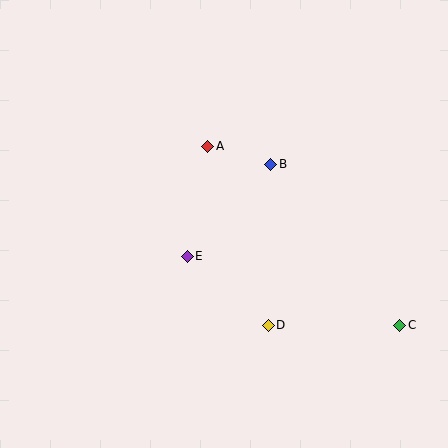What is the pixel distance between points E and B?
The distance between E and B is 124 pixels.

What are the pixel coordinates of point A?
Point A is at (208, 146).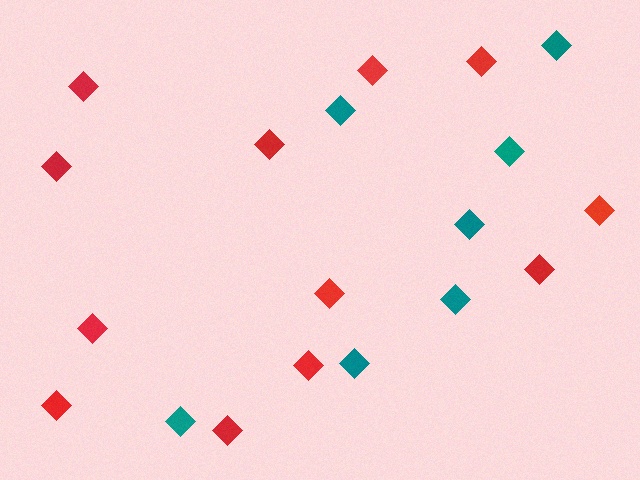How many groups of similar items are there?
There are 2 groups: one group of teal diamonds (7) and one group of red diamonds (12).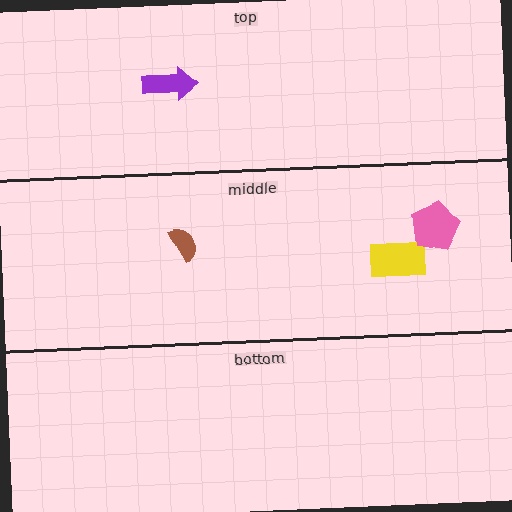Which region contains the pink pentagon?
The middle region.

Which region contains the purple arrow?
The top region.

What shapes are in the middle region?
The yellow rectangle, the brown semicircle, the pink pentagon.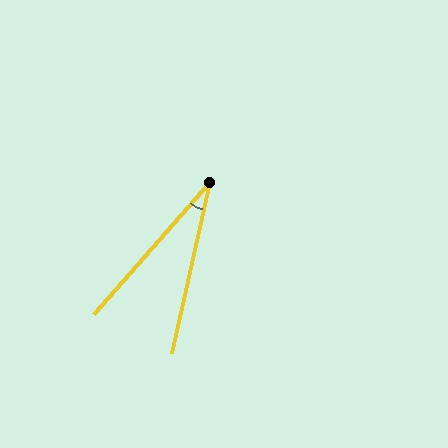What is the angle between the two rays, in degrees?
Approximately 29 degrees.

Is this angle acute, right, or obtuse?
It is acute.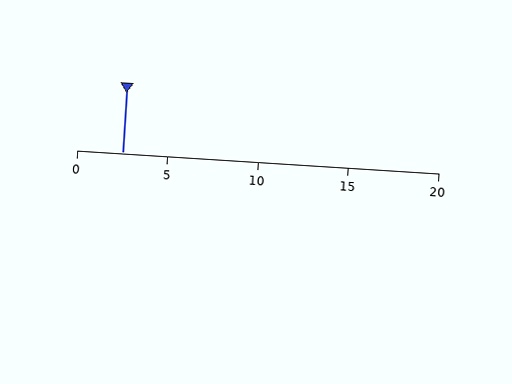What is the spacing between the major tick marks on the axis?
The major ticks are spaced 5 apart.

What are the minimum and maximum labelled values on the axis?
The axis runs from 0 to 20.